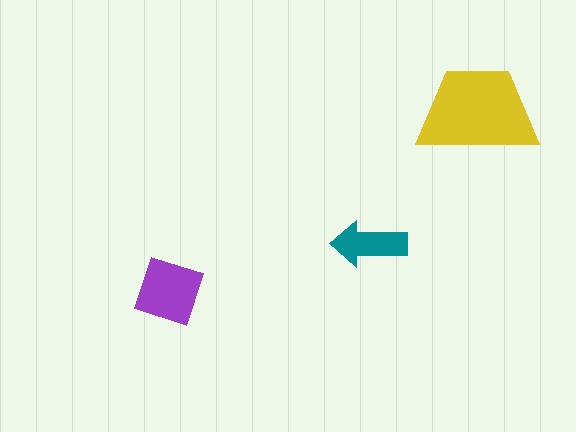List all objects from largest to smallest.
The yellow trapezoid, the purple diamond, the teal arrow.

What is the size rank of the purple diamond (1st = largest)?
2nd.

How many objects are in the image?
There are 3 objects in the image.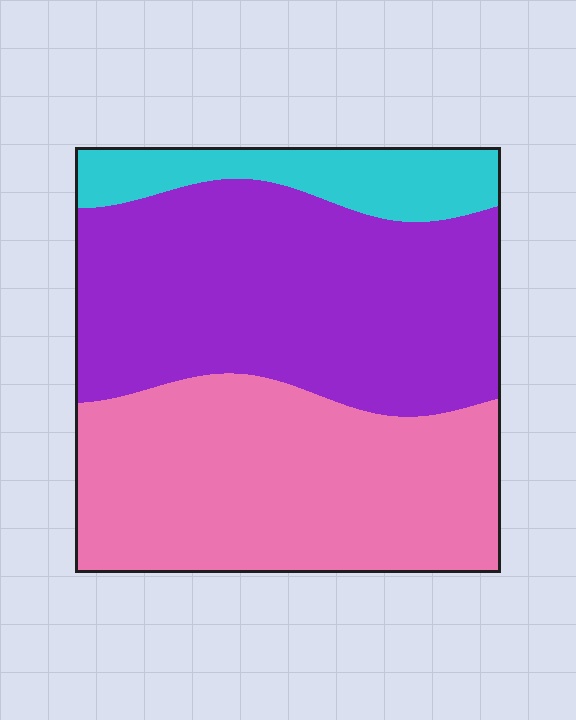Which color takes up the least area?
Cyan, at roughly 15%.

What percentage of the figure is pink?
Pink takes up about two fifths (2/5) of the figure.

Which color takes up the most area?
Purple, at roughly 45%.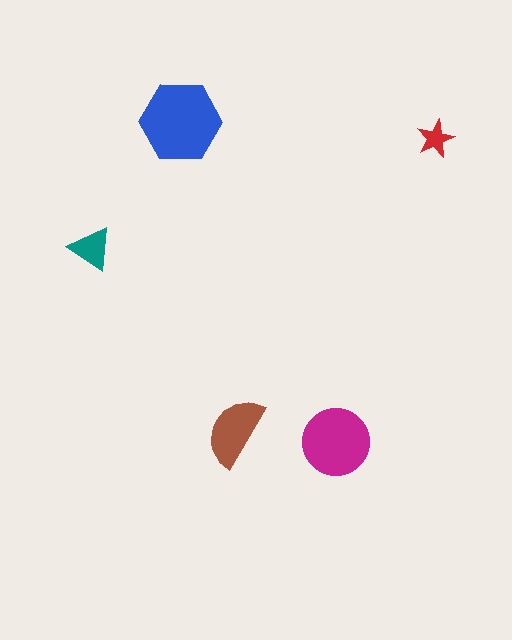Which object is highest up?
The blue hexagon is topmost.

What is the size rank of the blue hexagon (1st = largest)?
1st.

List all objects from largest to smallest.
The blue hexagon, the magenta circle, the brown semicircle, the teal triangle, the red star.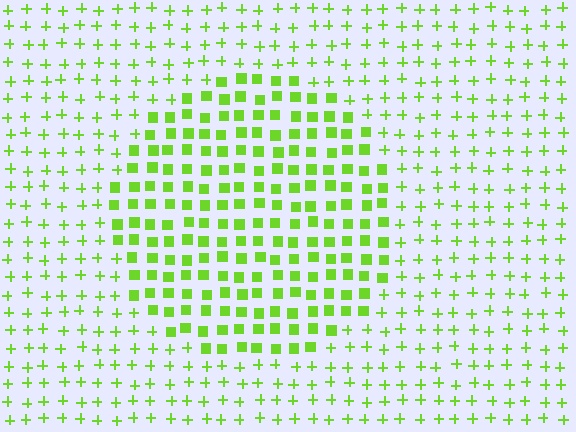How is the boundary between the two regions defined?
The boundary is defined by a change in element shape: squares inside vs. plus signs outside. All elements share the same color and spacing.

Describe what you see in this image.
The image is filled with small lime elements arranged in a uniform grid. A circle-shaped region contains squares, while the surrounding area contains plus signs. The boundary is defined purely by the change in element shape.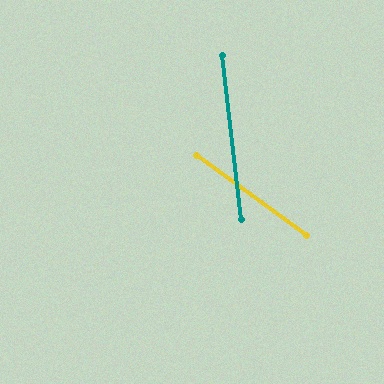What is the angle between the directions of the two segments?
Approximately 47 degrees.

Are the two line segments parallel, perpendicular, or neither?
Neither parallel nor perpendicular — they differ by about 47°.